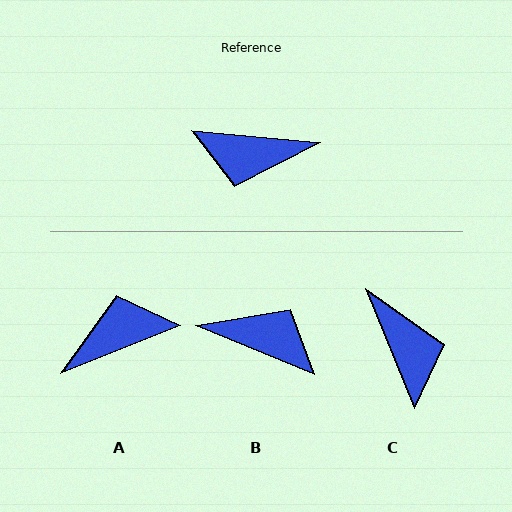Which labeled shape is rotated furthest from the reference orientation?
B, about 163 degrees away.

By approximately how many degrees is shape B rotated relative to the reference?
Approximately 163 degrees counter-clockwise.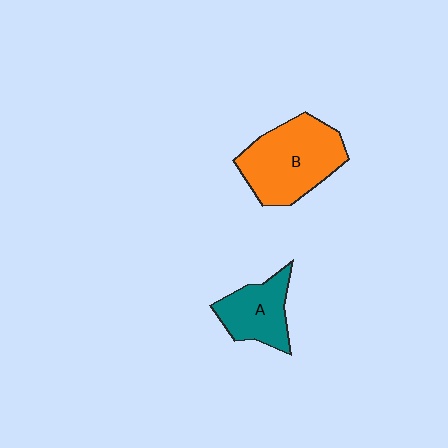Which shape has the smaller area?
Shape A (teal).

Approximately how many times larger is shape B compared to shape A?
Approximately 1.7 times.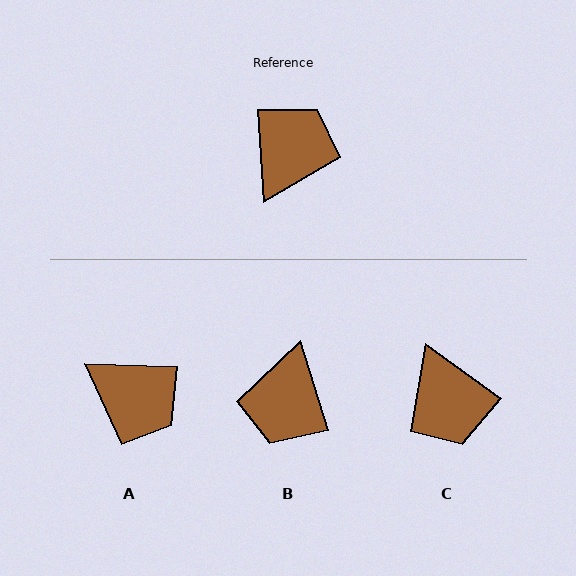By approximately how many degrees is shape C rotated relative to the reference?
Approximately 130 degrees clockwise.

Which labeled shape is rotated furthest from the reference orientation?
B, about 167 degrees away.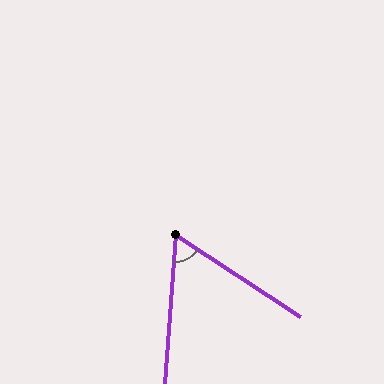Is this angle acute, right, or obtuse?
It is acute.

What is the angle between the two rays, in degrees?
Approximately 61 degrees.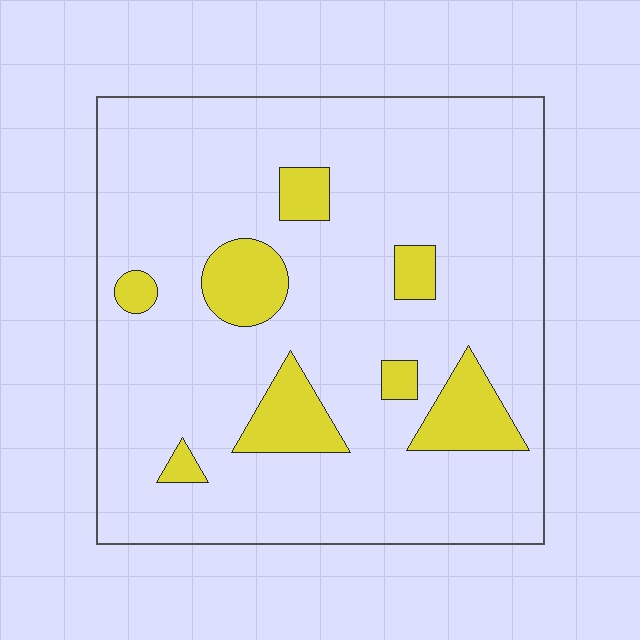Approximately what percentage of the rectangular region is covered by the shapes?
Approximately 15%.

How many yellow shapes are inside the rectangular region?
8.